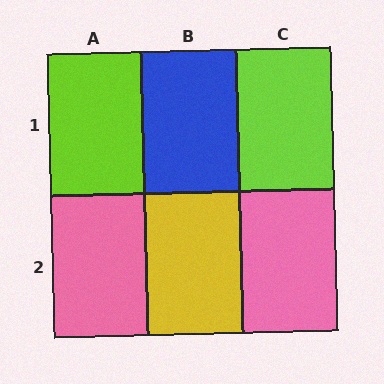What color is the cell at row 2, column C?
Pink.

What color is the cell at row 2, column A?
Pink.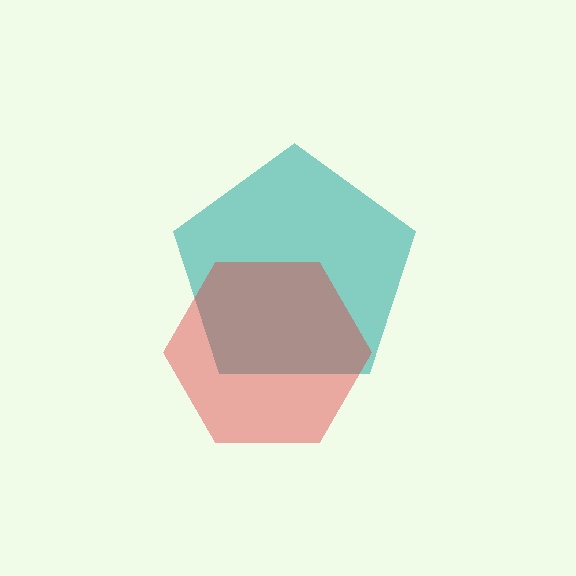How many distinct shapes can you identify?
There are 2 distinct shapes: a teal pentagon, a red hexagon.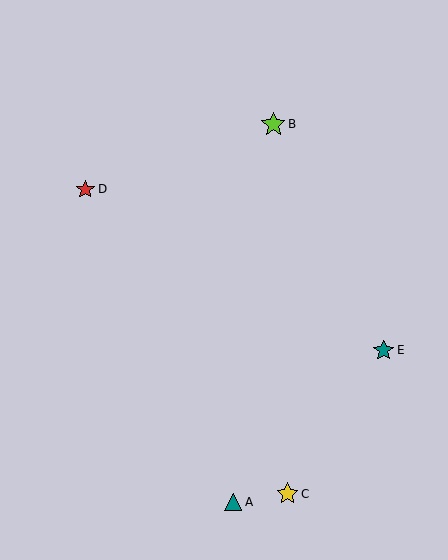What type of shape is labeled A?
Shape A is a teal triangle.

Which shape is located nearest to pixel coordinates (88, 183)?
The red star (labeled D) at (85, 189) is nearest to that location.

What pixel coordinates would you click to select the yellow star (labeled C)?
Click at (287, 494) to select the yellow star C.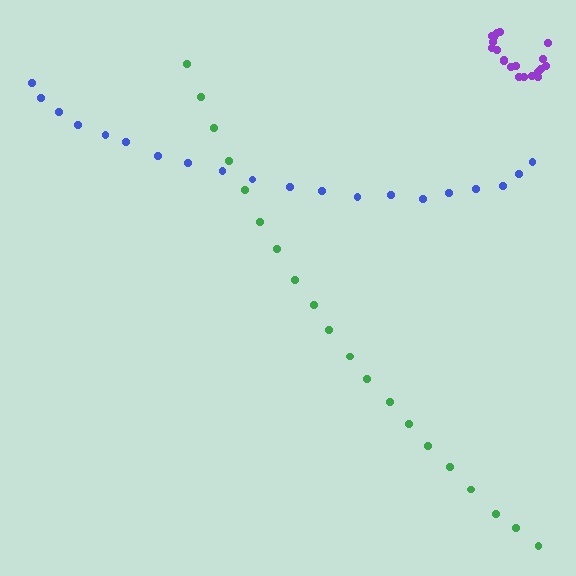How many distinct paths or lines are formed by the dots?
There are 3 distinct paths.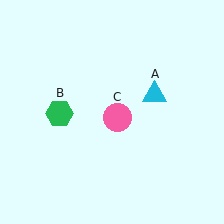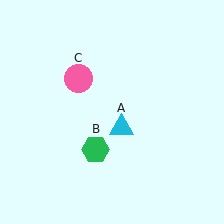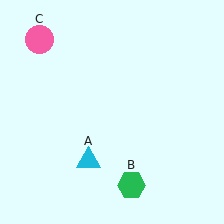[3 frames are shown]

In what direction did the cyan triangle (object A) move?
The cyan triangle (object A) moved down and to the left.